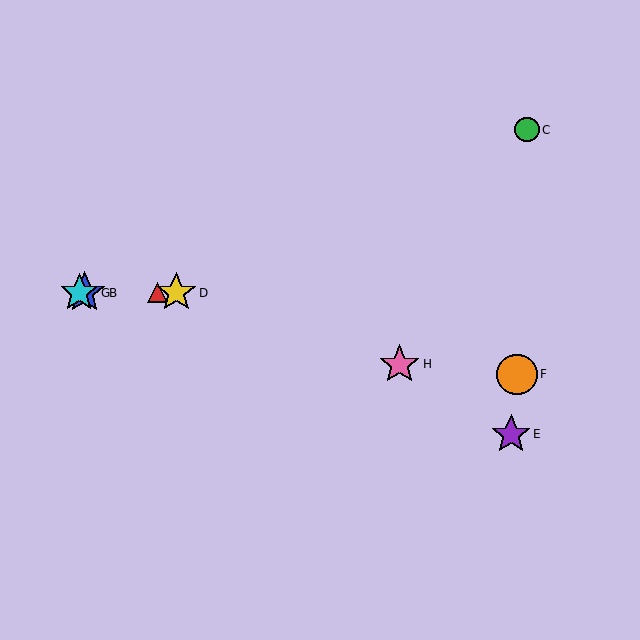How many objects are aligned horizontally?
4 objects (A, B, D, G) are aligned horizontally.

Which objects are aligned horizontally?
Objects A, B, D, G are aligned horizontally.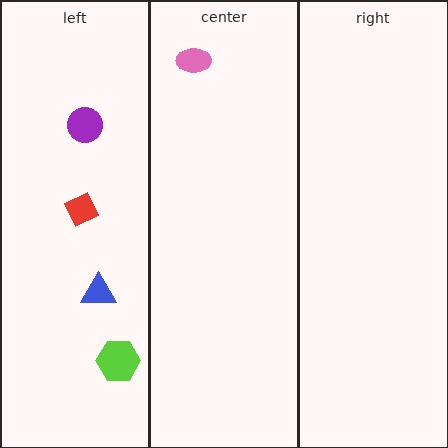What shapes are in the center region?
The pink ellipse.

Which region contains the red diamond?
The left region.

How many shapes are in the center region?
1.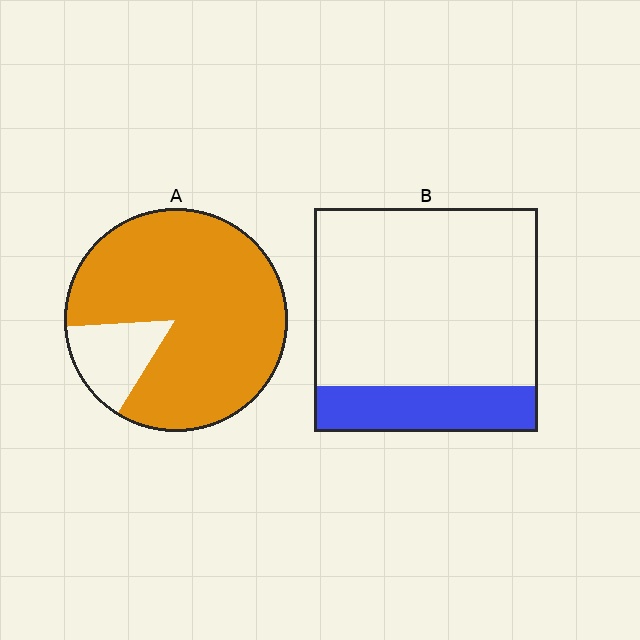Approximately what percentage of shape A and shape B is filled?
A is approximately 85% and B is approximately 20%.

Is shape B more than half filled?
No.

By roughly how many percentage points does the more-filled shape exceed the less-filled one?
By roughly 65 percentage points (A over B).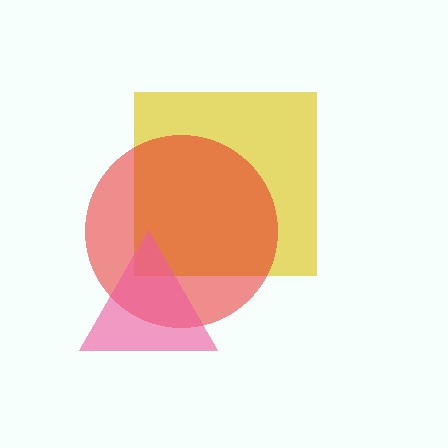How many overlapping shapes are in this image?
There are 3 overlapping shapes in the image.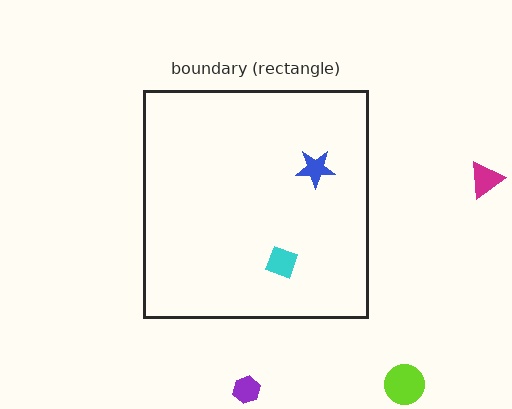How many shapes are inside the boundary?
2 inside, 3 outside.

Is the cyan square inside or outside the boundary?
Inside.